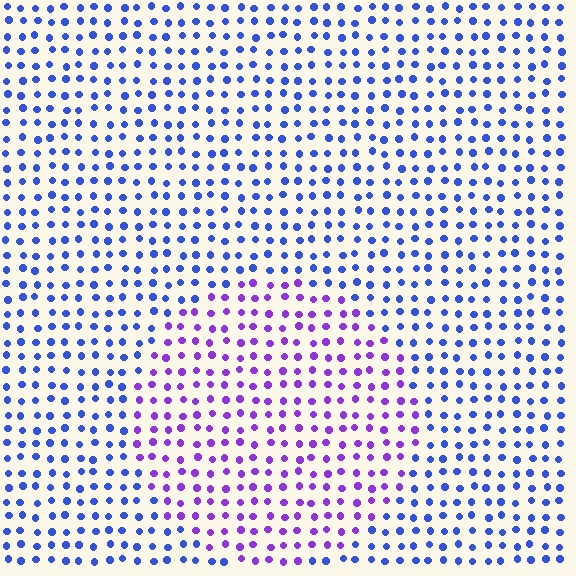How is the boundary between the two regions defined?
The boundary is defined purely by a slight shift in hue (about 45 degrees). Spacing, size, and orientation are identical on both sides.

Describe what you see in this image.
The image is filled with small blue elements in a uniform arrangement. A circle-shaped region is visible where the elements are tinted to a slightly different hue, forming a subtle color boundary.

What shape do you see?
I see a circle.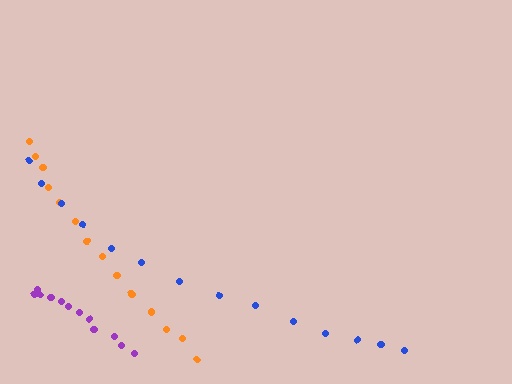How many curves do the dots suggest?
There are 3 distinct paths.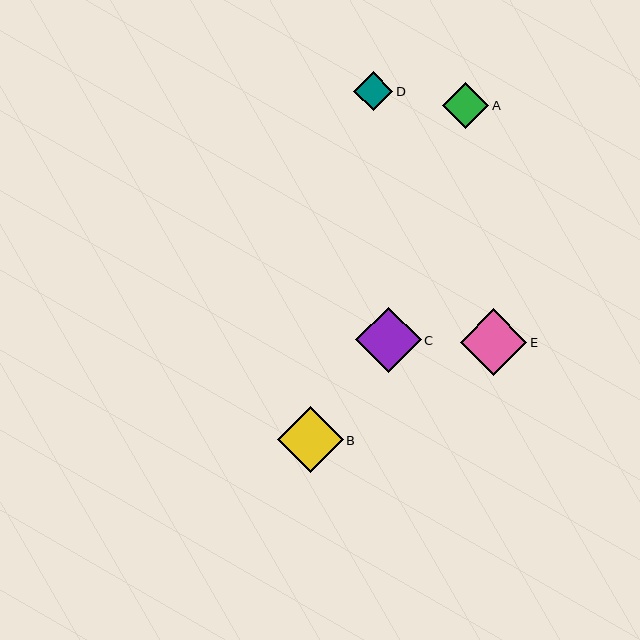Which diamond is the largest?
Diamond E is the largest with a size of approximately 66 pixels.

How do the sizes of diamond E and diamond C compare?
Diamond E and diamond C are approximately the same size.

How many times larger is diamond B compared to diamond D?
Diamond B is approximately 1.7 times the size of diamond D.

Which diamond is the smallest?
Diamond D is the smallest with a size of approximately 39 pixels.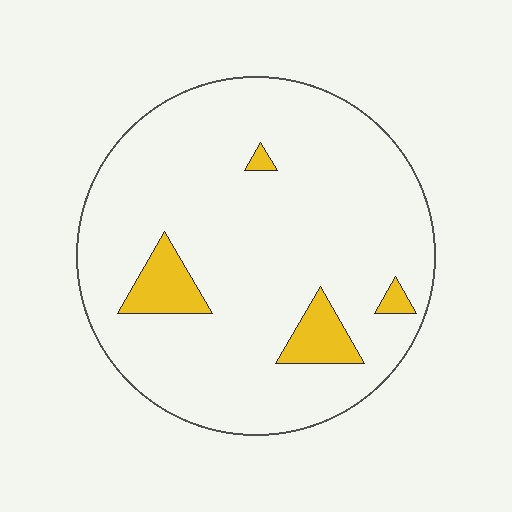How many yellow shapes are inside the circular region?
4.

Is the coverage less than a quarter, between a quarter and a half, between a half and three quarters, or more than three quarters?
Less than a quarter.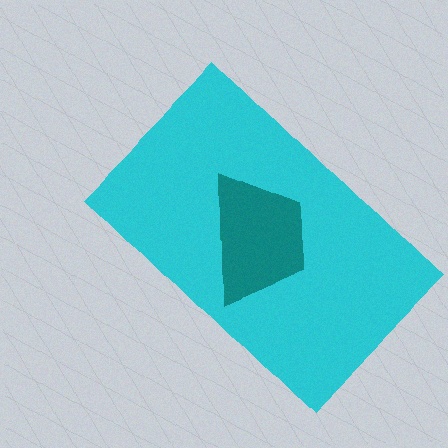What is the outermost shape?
The cyan rectangle.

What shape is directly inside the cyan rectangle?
The teal trapezoid.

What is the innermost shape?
The teal trapezoid.